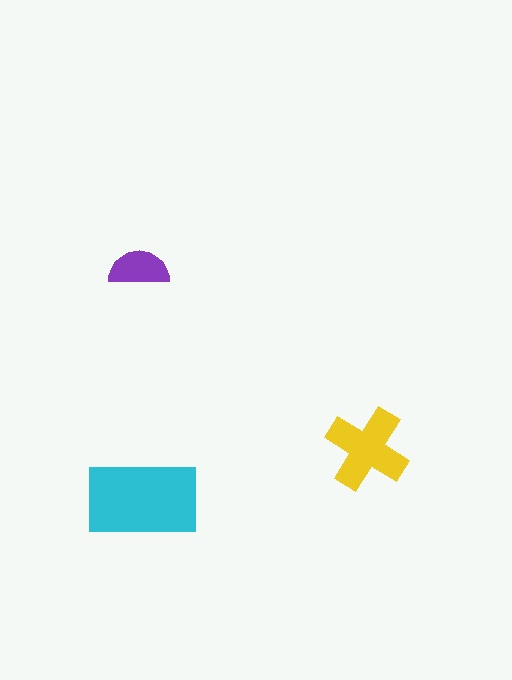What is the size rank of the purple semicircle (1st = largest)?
3rd.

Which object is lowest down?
The cyan rectangle is bottommost.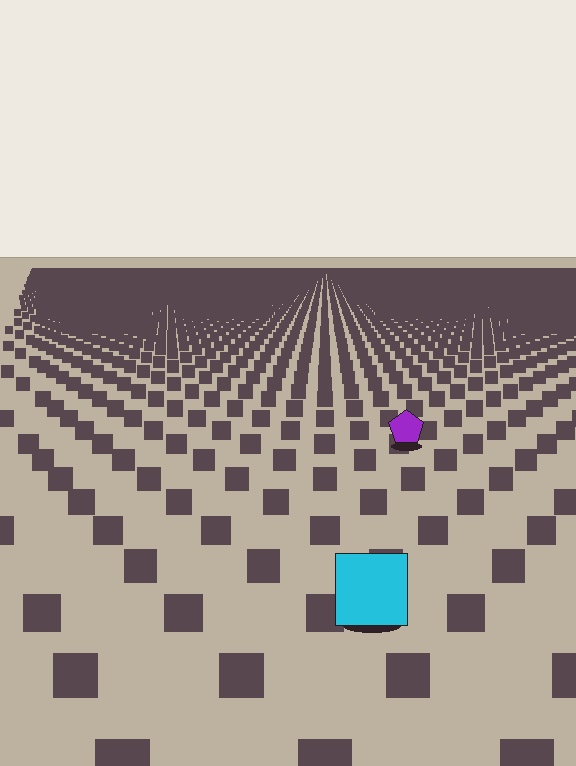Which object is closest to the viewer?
The cyan square is closest. The texture marks near it are larger and more spread out.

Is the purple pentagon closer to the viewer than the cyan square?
No. The cyan square is closer — you can tell from the texture gradient: the ground texture is coarser near it.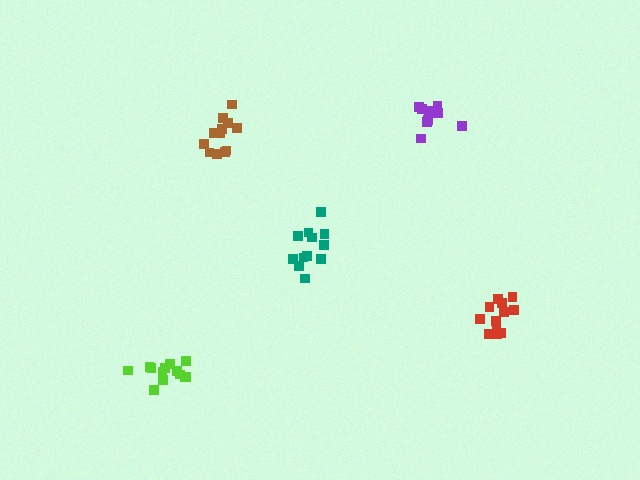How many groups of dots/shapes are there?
There are 5 groups.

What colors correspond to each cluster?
The clusters are colored: teal, purple, red, brown, lime.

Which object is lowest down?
The lime cluster is bottommost.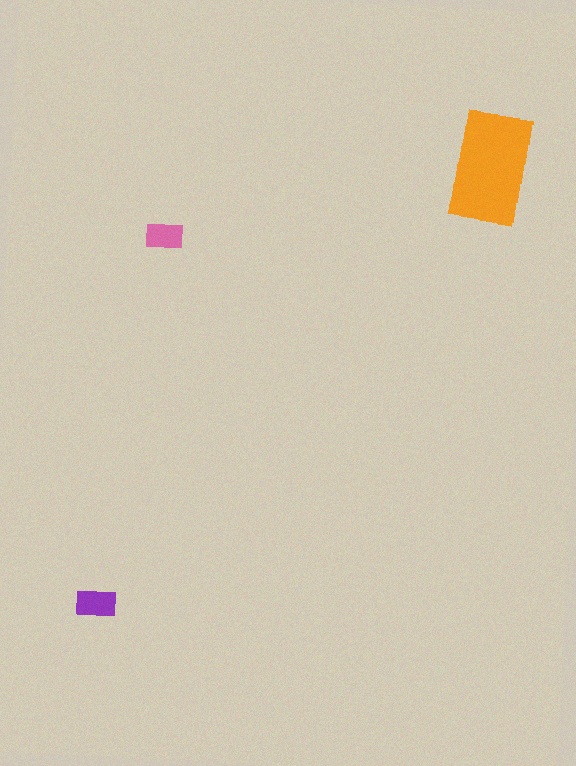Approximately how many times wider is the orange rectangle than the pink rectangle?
About 3 times wider.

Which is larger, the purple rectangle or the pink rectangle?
The purple one.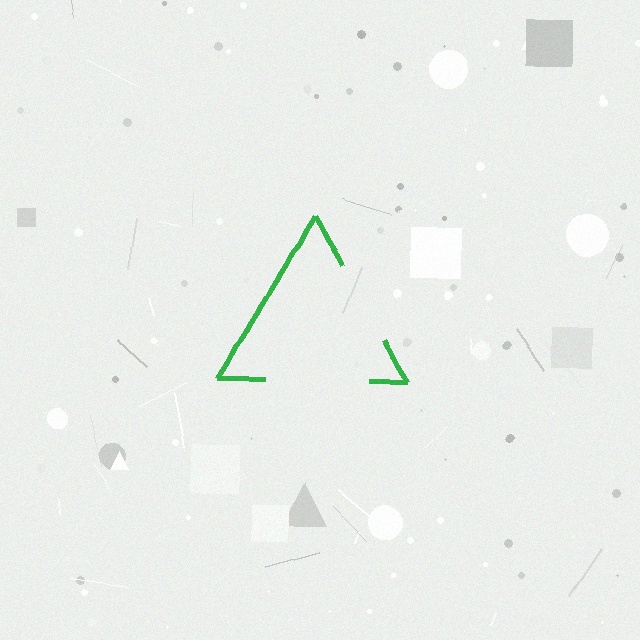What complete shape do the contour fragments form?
The contour fragments form a triangle.